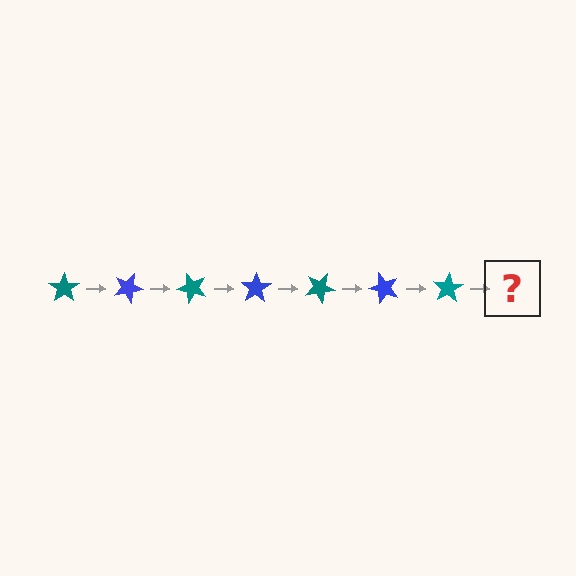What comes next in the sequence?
The next element should be a blue star, rotated 175 degrees from the start.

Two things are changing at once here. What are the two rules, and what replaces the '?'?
The two rules are that it rotates 25 degrees each step and the color cycles through teal and blue. The '?' should be a blue star, rotated 175 degrees from the start.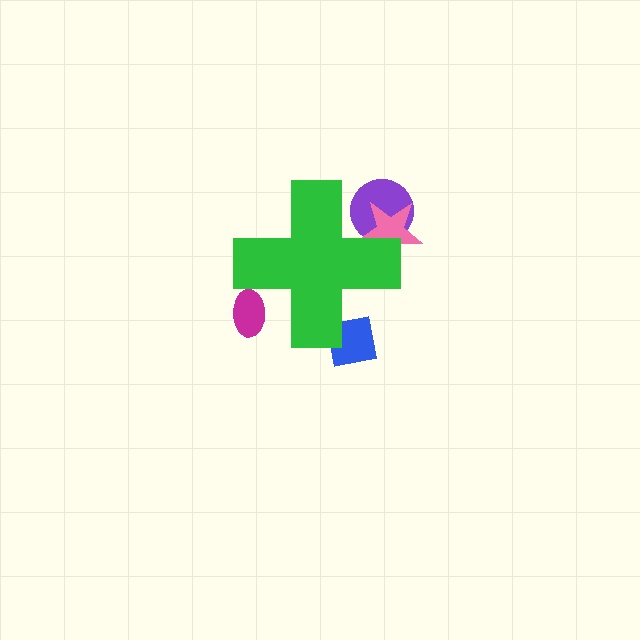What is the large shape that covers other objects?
A green cross.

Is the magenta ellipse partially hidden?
Yes, the magenta ellipse is partially hidden behind the green cross.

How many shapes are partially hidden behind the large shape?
4 shapes are partially hidden.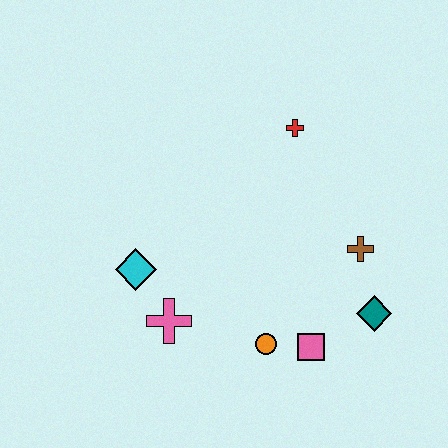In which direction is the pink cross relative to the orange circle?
The pink cross is to the left of the orange circle.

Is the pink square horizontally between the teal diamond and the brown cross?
No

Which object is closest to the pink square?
The orange circle is closest to the pink square.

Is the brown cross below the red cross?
Yes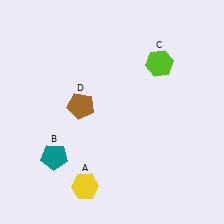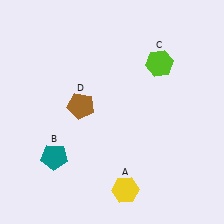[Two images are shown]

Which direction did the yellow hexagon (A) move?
The yellow hexagon (A) moved right.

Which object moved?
The yellow hexagon (A) moved right.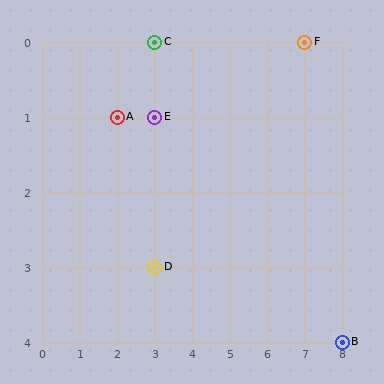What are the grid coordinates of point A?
Point A is at grid coordinates (2, 1).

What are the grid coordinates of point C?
Point C is at grid coordinates (3, 0).